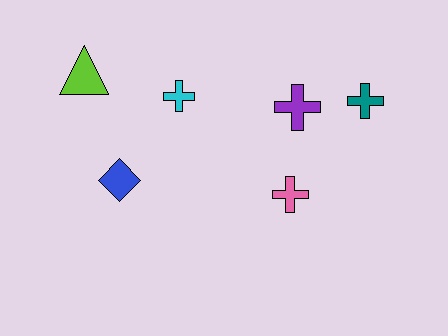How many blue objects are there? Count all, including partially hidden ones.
There is 1 blue object.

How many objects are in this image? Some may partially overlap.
There are 6 objects.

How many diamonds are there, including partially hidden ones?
There is 1 diamond.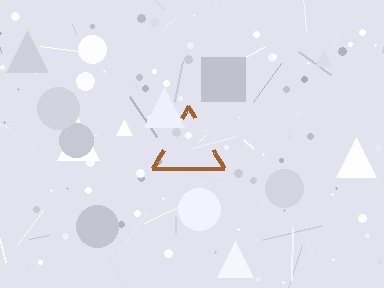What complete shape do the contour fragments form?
The contour fragments form a triangle.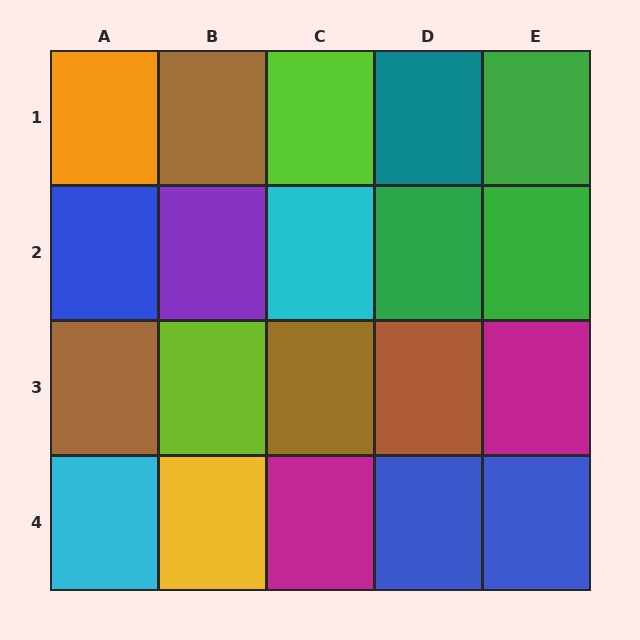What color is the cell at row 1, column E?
Green.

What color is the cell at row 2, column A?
Blue.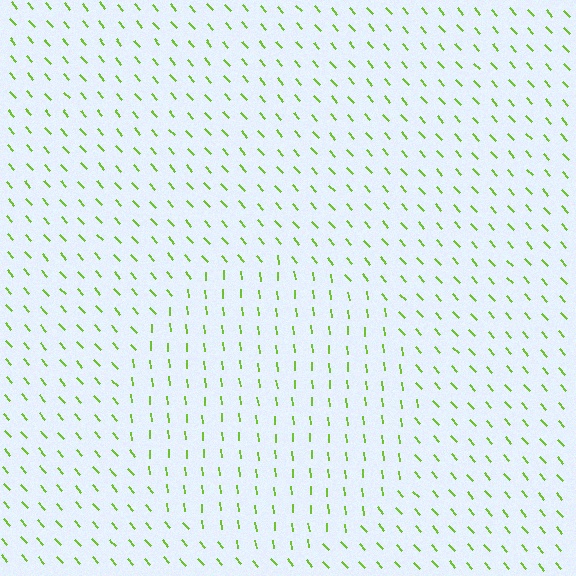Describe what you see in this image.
The image is filled with small lime line segments. A circle region in the image has lines oriented differently from the surrounding lines, creating a visible texture boundary.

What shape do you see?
I see a circle.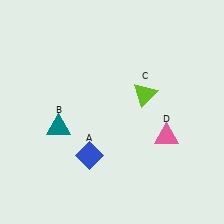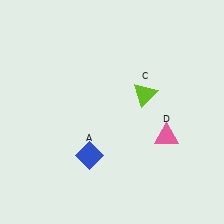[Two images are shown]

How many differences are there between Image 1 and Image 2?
There is 1 difference between the two images.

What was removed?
The teal triangle (B) was removed in Image 2.